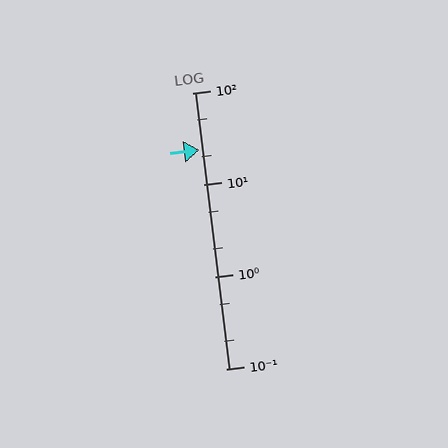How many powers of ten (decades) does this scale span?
The scale spans 3 decades, from 0.1 to 100.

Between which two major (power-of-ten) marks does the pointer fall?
The pointer is between 10 and 100.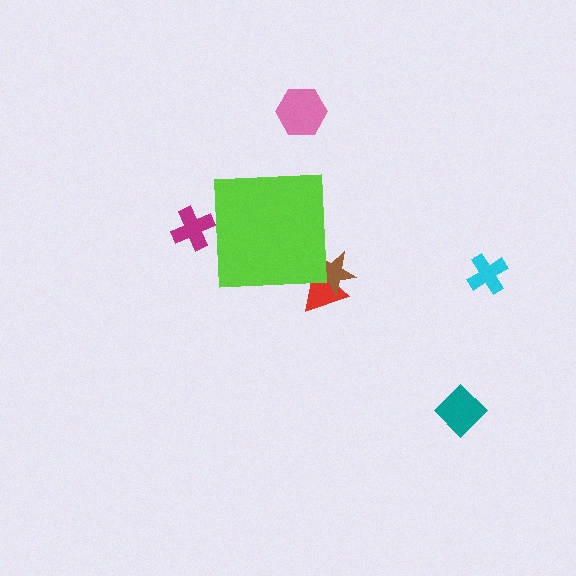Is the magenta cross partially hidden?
Yes, the magenta cross is partially hidden behind the lime square.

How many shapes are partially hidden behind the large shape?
3 shapes are partially hidden.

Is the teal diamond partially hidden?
No, the teal diamond is fully visible.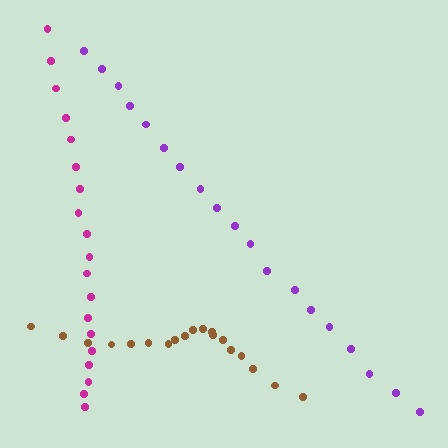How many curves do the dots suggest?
There are 3 distinct paths.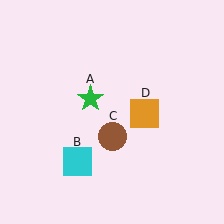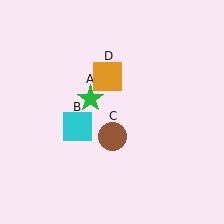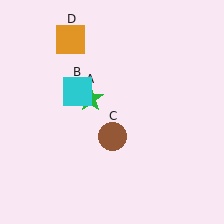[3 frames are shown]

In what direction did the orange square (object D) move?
The orange square (object D) moved up and to the left.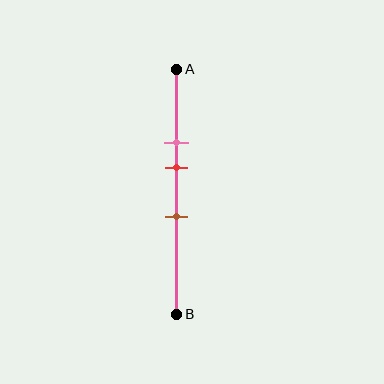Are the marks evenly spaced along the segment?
Yes, the marks are approximately evenly spaced.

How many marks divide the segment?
There are 3 marks dividing the segment.